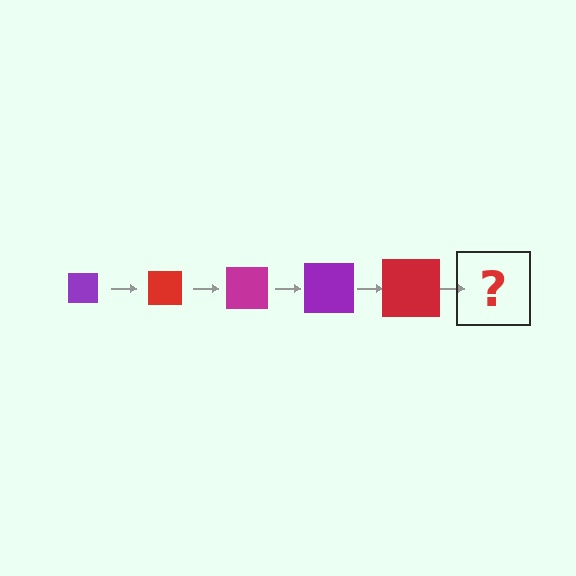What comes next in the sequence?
The next element should be a magenta square, larger than the previous one.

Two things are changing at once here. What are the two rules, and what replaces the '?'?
The two rules are that the square grows larger each step and the color cycles through purple, red, and magenta. The '?' should be a magenta square, larger than the previous one.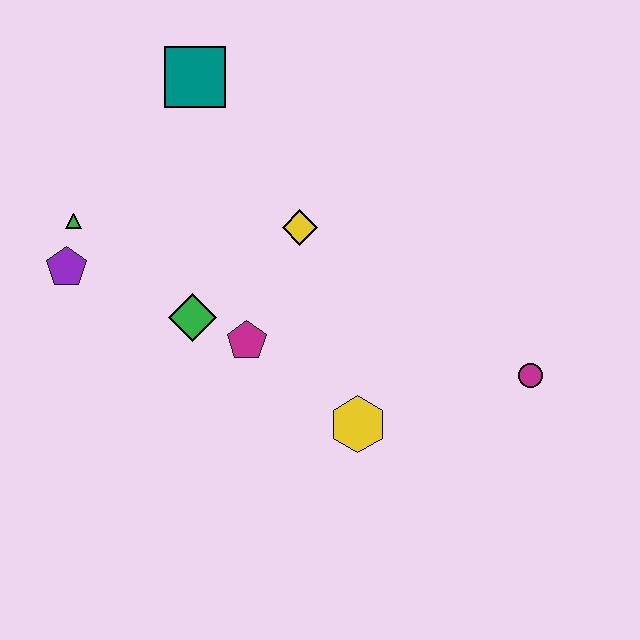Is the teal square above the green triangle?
Yes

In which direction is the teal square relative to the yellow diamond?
The teal square is above the yellow diamond.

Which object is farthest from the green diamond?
The magenta circle is farthest from the green diamond.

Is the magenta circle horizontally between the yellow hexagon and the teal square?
No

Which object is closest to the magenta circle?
The yellow hexagon is closest to the magenta circle.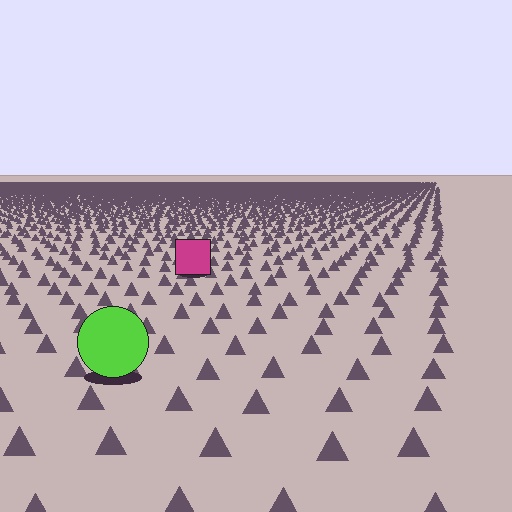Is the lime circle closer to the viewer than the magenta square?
Yes. The lime circle is closer — you can tell from the texture gradient: the ground texture is coarser near it.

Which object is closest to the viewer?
The lime circle is closest. The texture marks near it are larger and more spread out.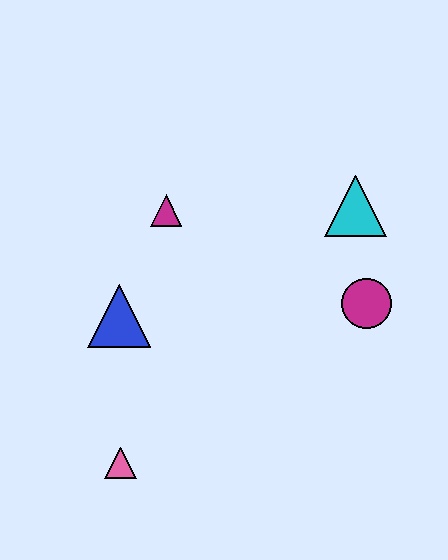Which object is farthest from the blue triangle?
The cyan triangle is farthest from the blue triangle.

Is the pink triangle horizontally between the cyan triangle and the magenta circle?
No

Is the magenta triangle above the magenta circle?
Yes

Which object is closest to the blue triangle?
The magenta triangle is closest to the blue triangle.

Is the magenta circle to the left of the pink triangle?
No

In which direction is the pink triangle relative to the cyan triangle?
The pink triangle is below the cyan triangle.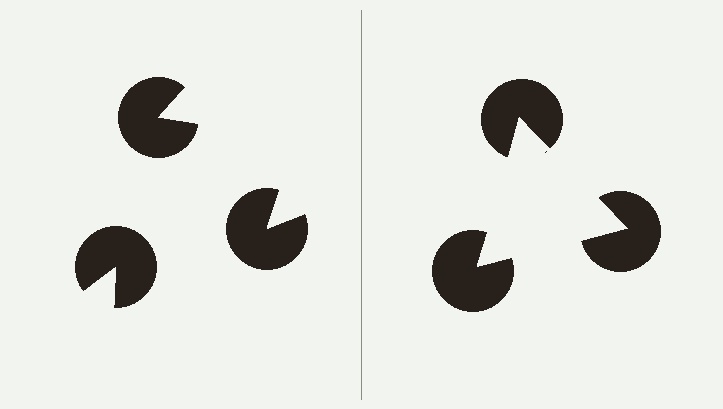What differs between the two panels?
The pac-man discs are positioned identically on both sides; only the wedge orientations differ. On the right they align to a triangle; on the left they are misaligned.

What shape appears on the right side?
An illusory triangle.